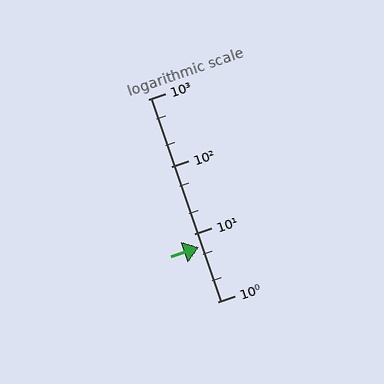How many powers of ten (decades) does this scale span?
The scale spans 3 decades, from 1 to 1000.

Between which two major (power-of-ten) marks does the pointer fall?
The pointer is between 1 and 10.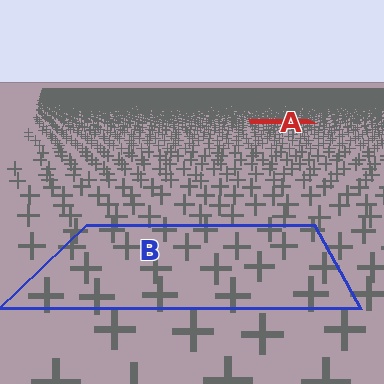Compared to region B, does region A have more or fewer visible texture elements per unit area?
Region A has more texture elements per unit area — they are packed more densely because it is farther away.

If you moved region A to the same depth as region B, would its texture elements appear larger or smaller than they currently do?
They would appear larger. At a closer depth, the same texture elements are projected at a bigger on-screen size.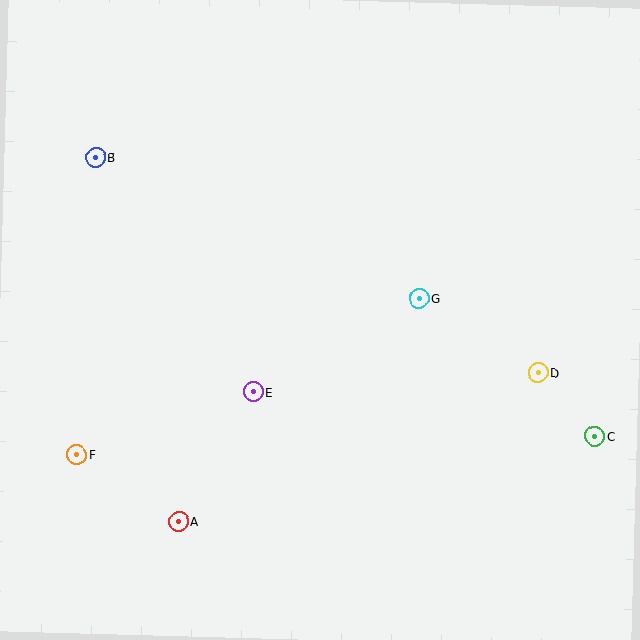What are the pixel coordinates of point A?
Point A is at (179, 522).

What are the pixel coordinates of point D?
Point D is at (538, 373).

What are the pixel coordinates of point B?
Point B is at (96, 158).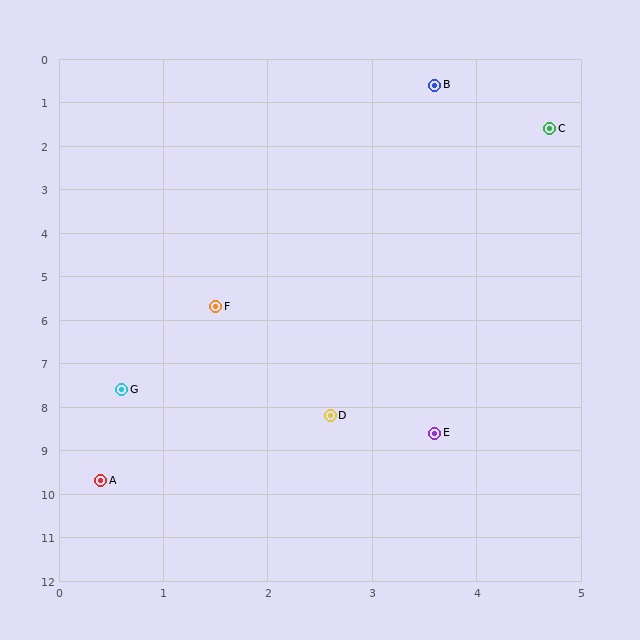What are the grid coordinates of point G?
Point G is at approximately (0.6, 7.6).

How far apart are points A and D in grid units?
Points A and D are about 2.7 grid units apart.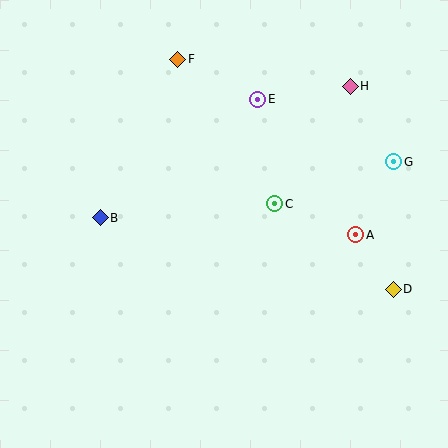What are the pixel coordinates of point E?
Point E is at (258, 99).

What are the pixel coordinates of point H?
Point H is at (350, 86).